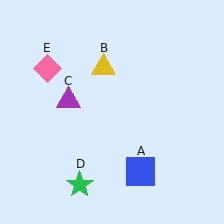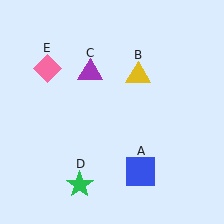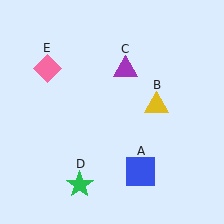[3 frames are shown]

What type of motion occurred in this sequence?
The yellow triangle (object B), purple triangle (object C) rotated clockwise around the center of the scene.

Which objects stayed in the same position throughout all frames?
Blue square (object A) and green star (object D) and pink diamond (object E) remained stationary.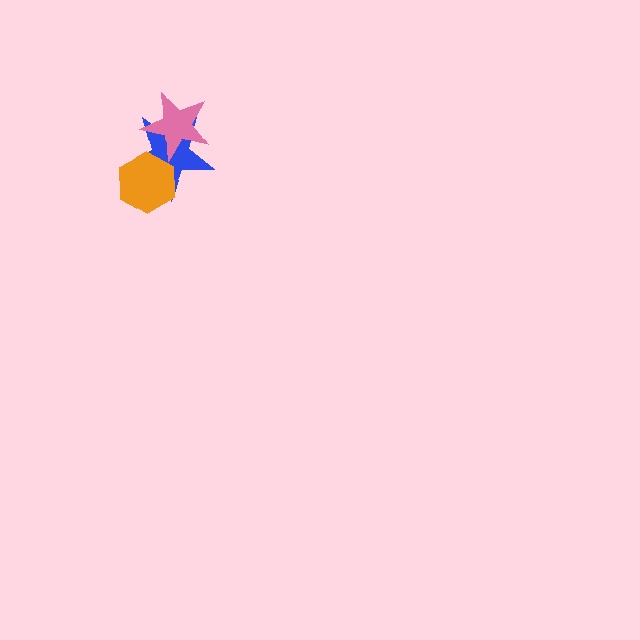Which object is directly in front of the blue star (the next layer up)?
The orange hexagon is directly in front of the blue star.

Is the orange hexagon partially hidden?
No, no other shape covers it.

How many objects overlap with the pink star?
1 object overlaps with the pink star.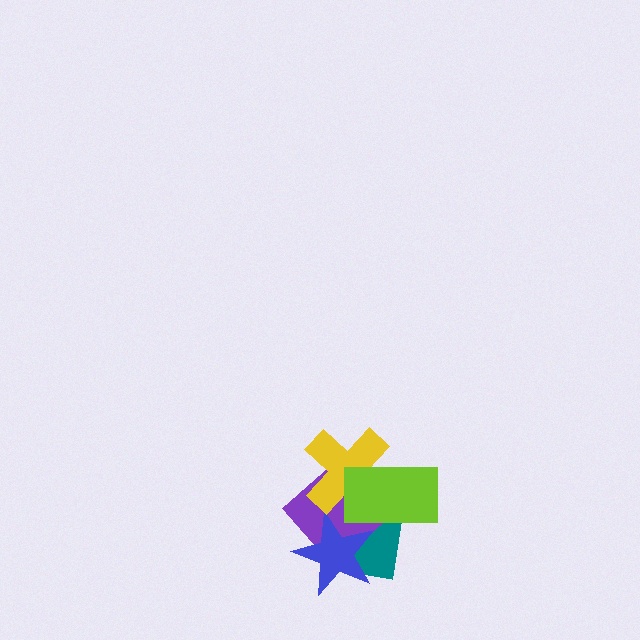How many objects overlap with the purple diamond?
4 objects overlap with the purple diamond.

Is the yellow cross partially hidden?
Yes, it is partially covered by another shape.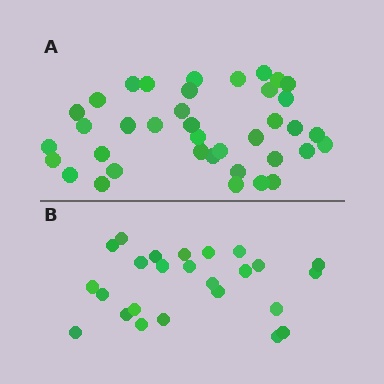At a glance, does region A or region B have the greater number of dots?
Region A (the top region) has more dots.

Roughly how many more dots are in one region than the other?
Region A has approximately 15 more dots than region B.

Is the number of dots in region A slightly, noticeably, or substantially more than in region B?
Region A has substantially more. The ratio is roughly 1.5 to 1.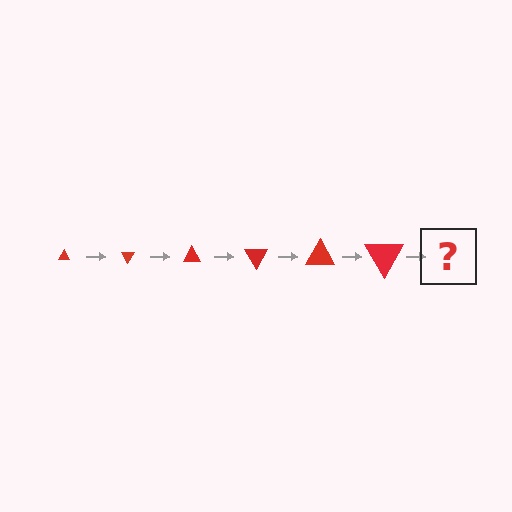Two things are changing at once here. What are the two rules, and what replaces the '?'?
The two rules are that the triangle grows larger each step and it rotates 60 degrees each step. The '?' should be a triangle, larger than the previous one and rotated 360 degrees from the start.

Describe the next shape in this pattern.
It should be a triangle, larger than the previous one and rotated 360 degrees from the start.